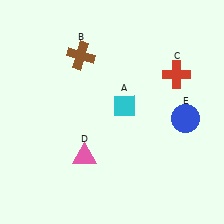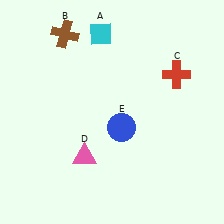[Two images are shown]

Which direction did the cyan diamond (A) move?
The cyan diamond (A) moved up.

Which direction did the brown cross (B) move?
The brown cross (B) moved up.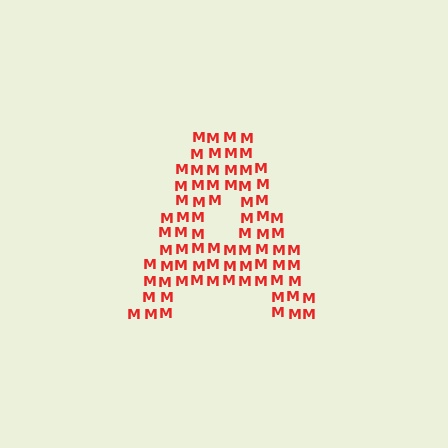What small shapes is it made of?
It is made of small letter M's.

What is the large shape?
The large shape is the letter A.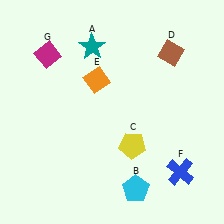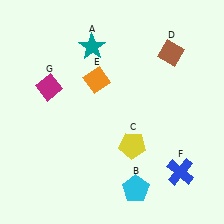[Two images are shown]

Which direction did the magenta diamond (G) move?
The magenta diamond (G) moved down.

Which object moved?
The magenta diamond (G) moved down.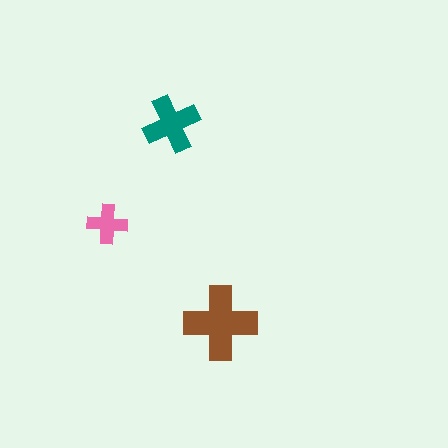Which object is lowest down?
The brown cross is bottommost.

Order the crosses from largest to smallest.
the brown one, the teal one, the pink one.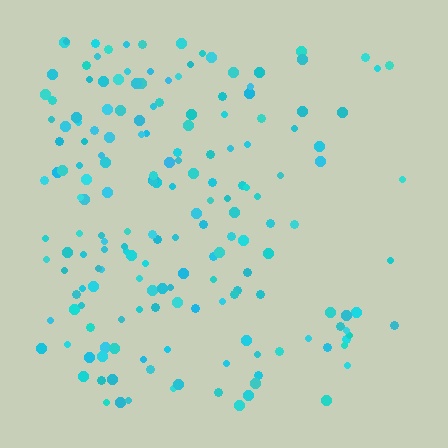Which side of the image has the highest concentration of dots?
The left.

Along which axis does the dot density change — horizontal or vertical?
Horizontal.